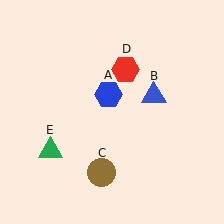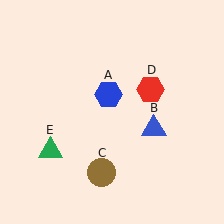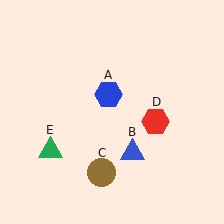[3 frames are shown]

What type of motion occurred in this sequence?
The blue triangle (object B), red hexagon (object D) rotated clockwise around the center of the scene.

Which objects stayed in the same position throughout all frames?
Blue hexagon (object A) and brown circle (object C) and green triangle (object E) remained stationary.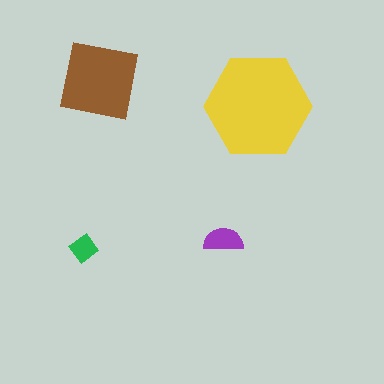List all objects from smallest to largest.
The green diamond, the purple semicircle, the brown square, the yellow hexagon.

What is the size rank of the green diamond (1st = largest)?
4th.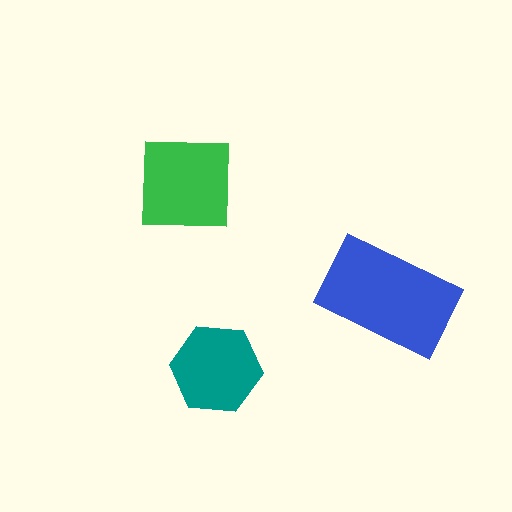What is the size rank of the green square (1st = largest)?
2nd.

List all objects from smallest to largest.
The teal hexagon, the green square, the blue rectangle.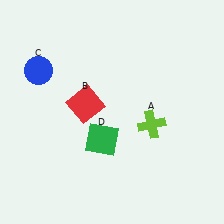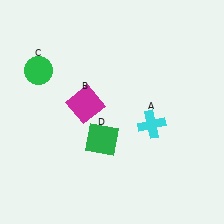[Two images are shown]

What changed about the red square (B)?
In Image 1, B is red. In Image 2, it changed to magenta.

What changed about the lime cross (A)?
In Image 1, A is lime. In Image 2, it changed to cyan.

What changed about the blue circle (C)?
In Image 1, C is blue. In Image 2, it changed to green.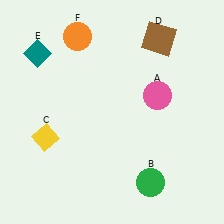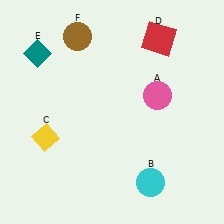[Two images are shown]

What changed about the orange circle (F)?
In Image 1, F is orange. In Image 2, it changed to brown.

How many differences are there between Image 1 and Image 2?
There are 3 differences between the two images.